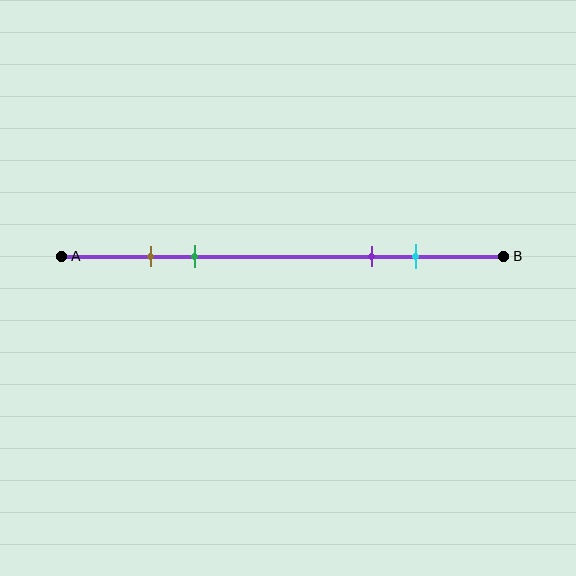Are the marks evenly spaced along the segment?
No, the marks are not evenly spaced.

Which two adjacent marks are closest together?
The brown and green marks are the closest adjacent pair.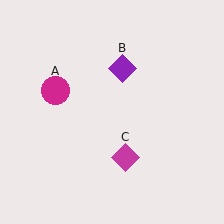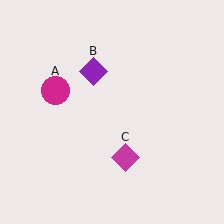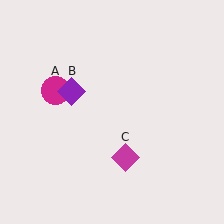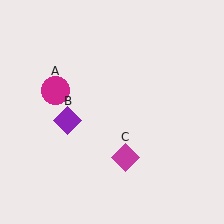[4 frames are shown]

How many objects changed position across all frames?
1 object changed position: purple diamond (object B).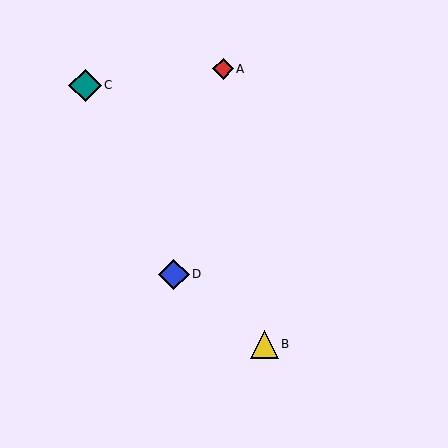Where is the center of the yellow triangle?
The center of the yellow triangle is at (264, 344).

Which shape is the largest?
The teal diamond (labeled C) is the largest.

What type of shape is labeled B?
Shape B is a yellow triangle.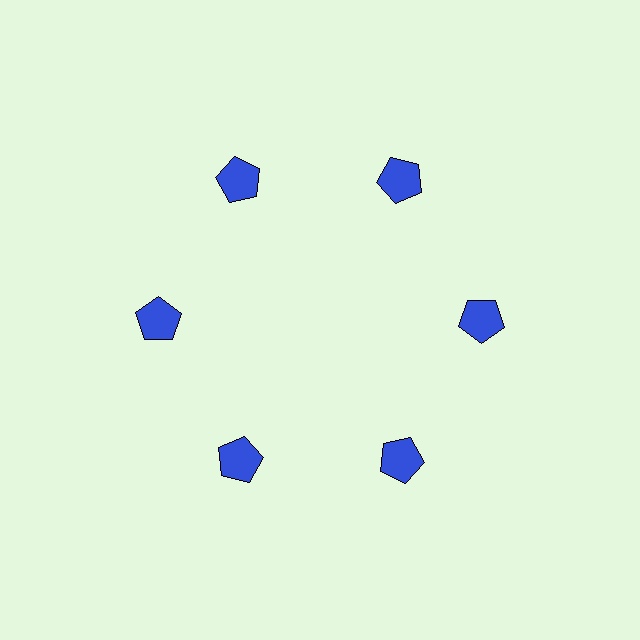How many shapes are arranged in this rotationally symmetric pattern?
There are 6 shapes, arranged in 6 groups of 1.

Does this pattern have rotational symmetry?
Yes, this pattern has 6-fold rotational symmetry. It looks the same after rotating 60 degrees around the center.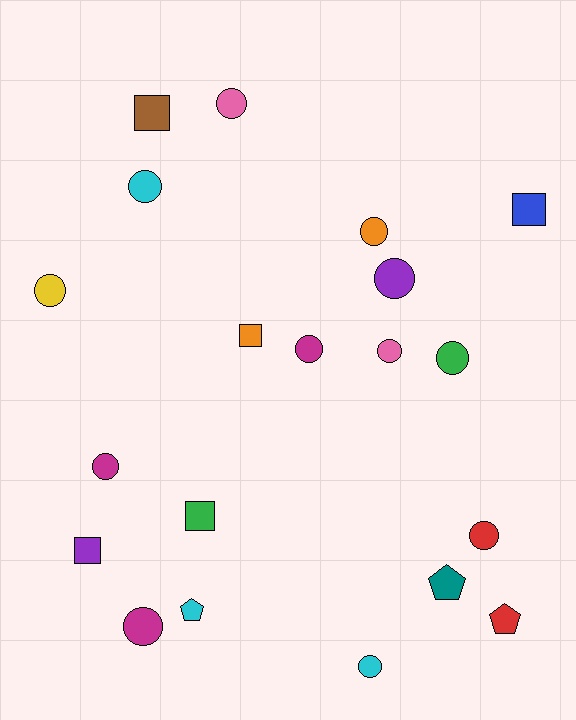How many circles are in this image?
There are 12 circles.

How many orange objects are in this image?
There are 2 orange objects.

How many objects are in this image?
There are 20 objects.